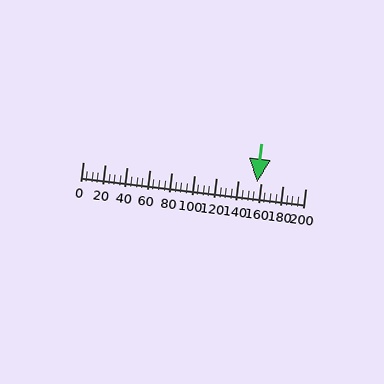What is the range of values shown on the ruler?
The ruler shows values from 0 to 200.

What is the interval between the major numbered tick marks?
The major tick marks are spaced 20 units apart.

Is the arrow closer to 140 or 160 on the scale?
The arrow is closer to 160.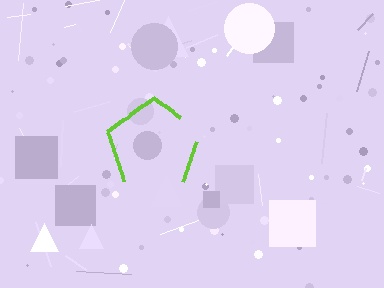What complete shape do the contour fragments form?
The contour fragments form a pentagon.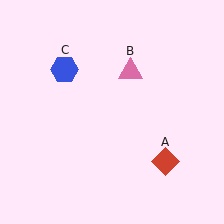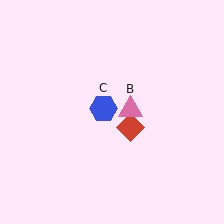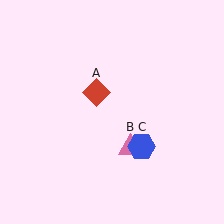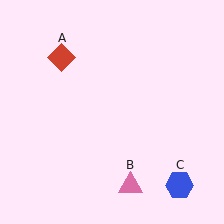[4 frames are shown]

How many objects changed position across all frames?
3 objects changed position: red diamond (object A), pink triangle (object B), blue hexagon (object C).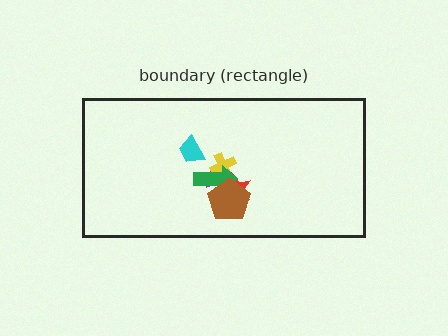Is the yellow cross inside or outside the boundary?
Inside.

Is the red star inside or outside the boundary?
Inside.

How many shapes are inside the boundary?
6 inside, 0 outside.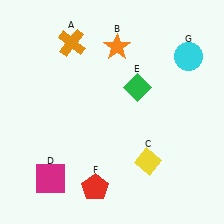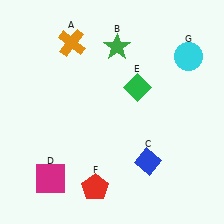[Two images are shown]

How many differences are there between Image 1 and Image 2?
There are 2 differences between the two images.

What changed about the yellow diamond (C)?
In Image 1, C is yellow. In Image 2, it changed to blue.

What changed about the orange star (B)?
In Image 1, B is orange. In Image 2, it changed to green.